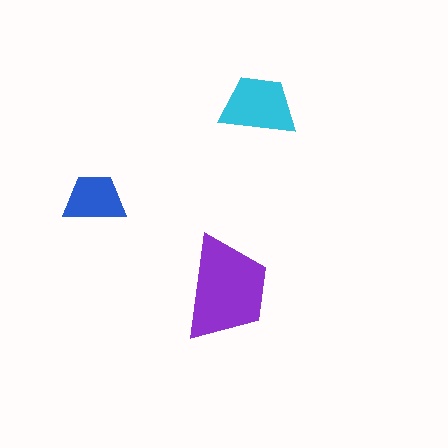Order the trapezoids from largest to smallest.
the purple one, the cyan one, the blue one.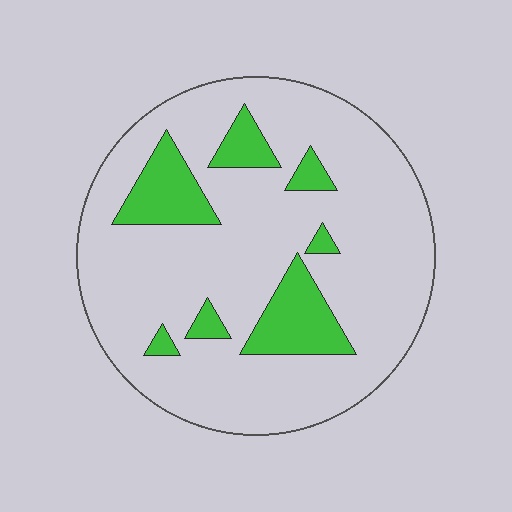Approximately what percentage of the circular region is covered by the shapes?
Approximately 15%.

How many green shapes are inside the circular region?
7.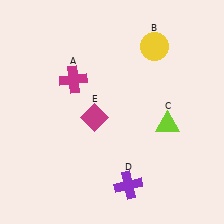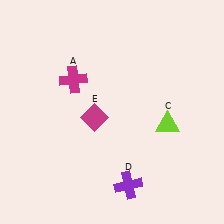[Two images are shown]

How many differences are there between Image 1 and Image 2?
There is 1 difference between the two images.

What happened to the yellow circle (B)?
The yellow circle (B) was removed in Image 2. It was in the top-right area of Image 1.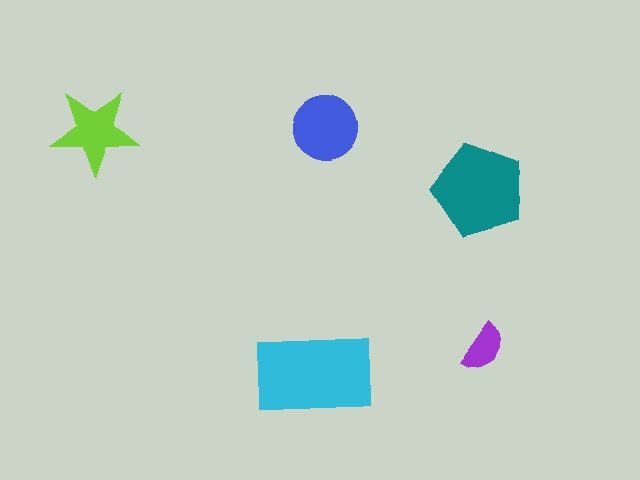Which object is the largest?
The cyan rectangle.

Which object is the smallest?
The purple semicircle.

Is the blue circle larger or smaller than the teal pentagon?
Smaller.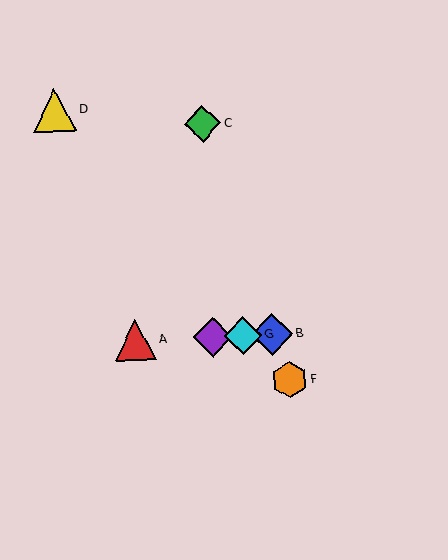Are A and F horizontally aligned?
No, A is at y≈340 and F is at y≈380.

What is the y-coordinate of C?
Object C is at y≈124.